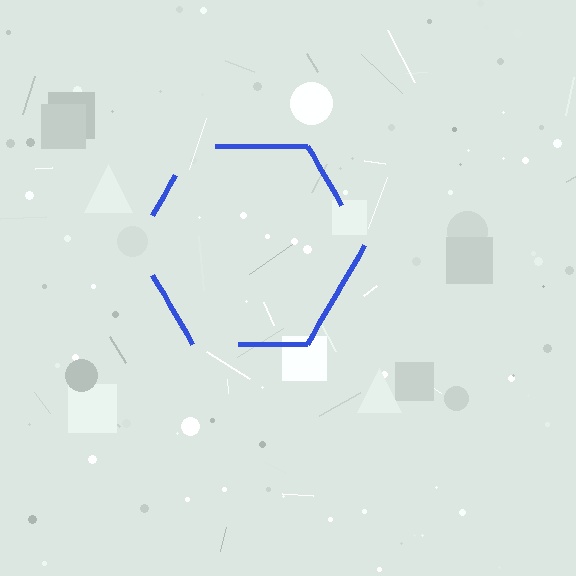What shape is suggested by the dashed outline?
The dashed outline suggests a hexagon.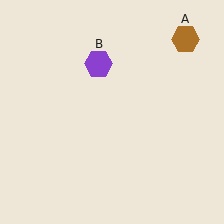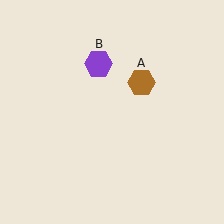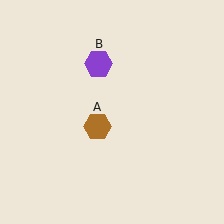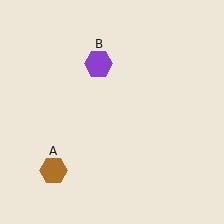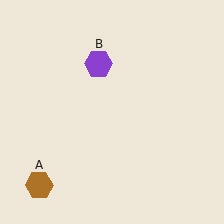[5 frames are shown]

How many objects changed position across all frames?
1 object changed position: brown hexagon (object A).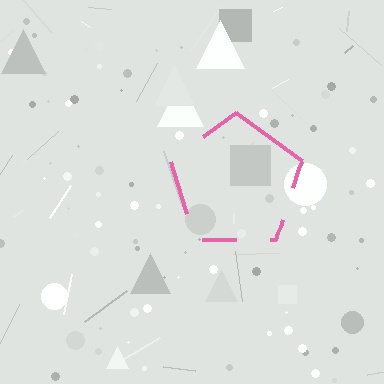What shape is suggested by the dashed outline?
The dashed outline suggests a pentagon.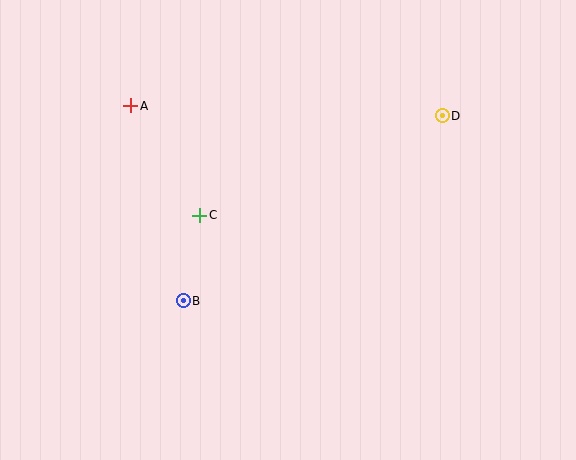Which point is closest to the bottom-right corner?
Point D is closest to the bottom-right corner.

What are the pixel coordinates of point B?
Point B is at (183, 301).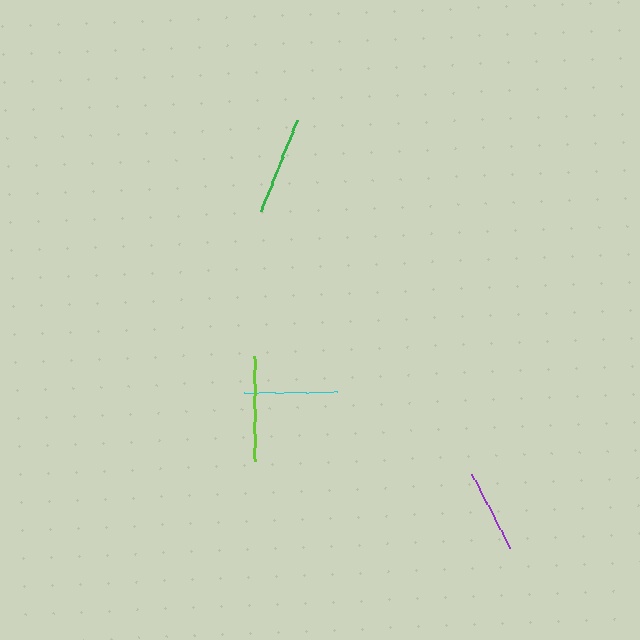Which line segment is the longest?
The lime line is the longest at approximately 105 pixels.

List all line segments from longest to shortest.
From longest to shortest: lime, green, cyan, purple.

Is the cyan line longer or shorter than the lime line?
The lime line is longer than the cyan line.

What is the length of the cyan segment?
The cyan segment is approximately 94 pixels long.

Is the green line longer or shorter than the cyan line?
The green line is longer than the cyan line.